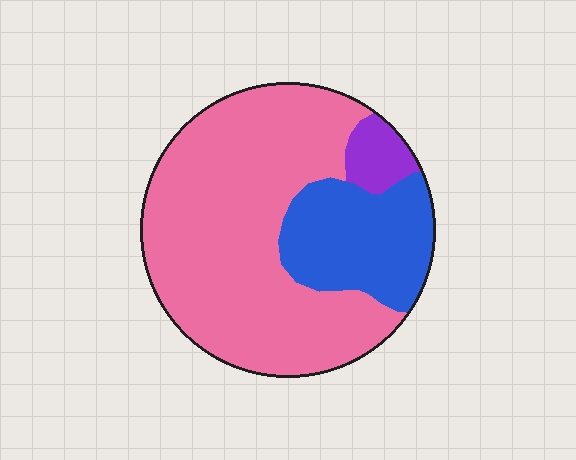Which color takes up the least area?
Purple, at roughly 5%.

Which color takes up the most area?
Pink, at roughly 70%.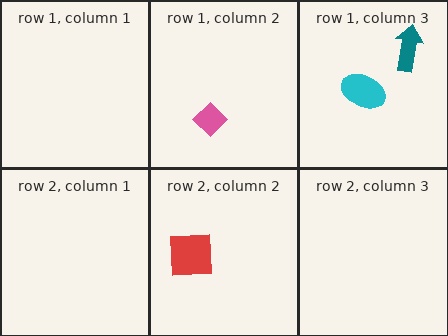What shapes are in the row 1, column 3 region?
The teal arrow, the cyan ellipse.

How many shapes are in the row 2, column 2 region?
1.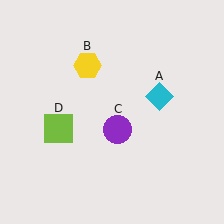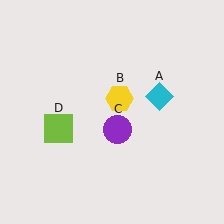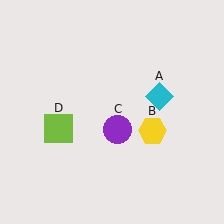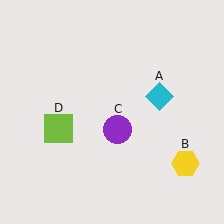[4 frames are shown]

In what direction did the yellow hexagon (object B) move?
The yellow hexagon (object B) moved down and to the right.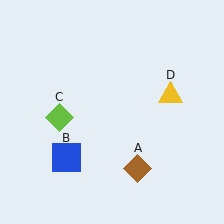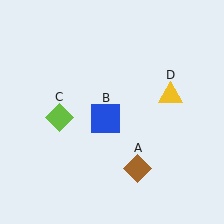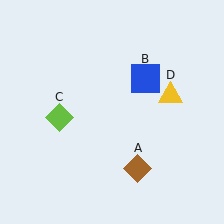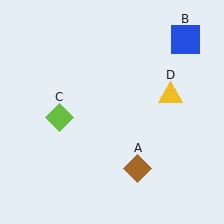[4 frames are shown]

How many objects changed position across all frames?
1 object changed position: blue square (object B).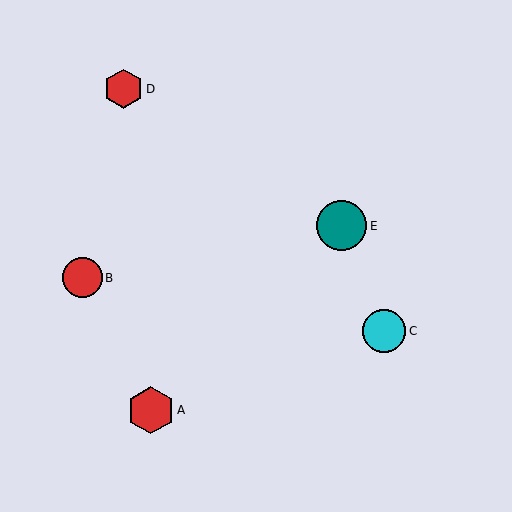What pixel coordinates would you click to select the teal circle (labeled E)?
Click at (341, 226) to select the teal circle E.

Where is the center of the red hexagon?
The center of the red hexagon is at (123, 89).